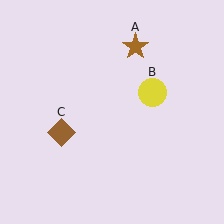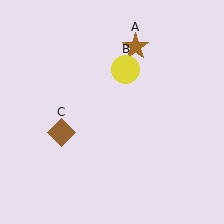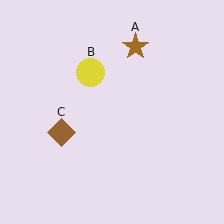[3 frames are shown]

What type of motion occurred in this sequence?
The yellow circle (object B) rotated counterclockwise around the center of the scene.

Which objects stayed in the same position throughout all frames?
Brown star (object A) and brown diamond (object C) remained stationary.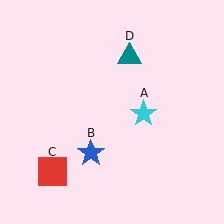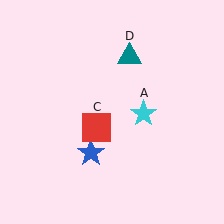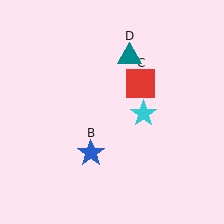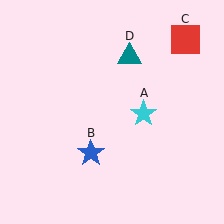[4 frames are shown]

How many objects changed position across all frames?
1 object changed position: red square (object C).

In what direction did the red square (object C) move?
The red square (object C) moved up and to the right.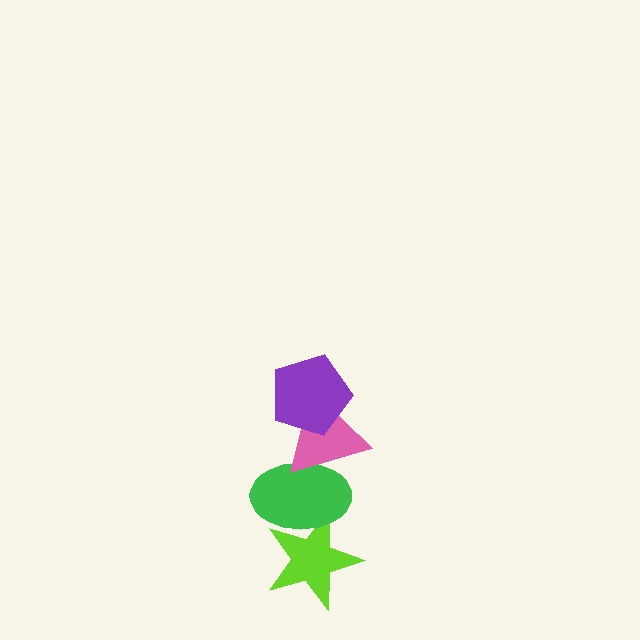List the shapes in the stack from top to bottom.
From top to bottom: the purple pentagon, the pink triangle, the green ellipse, the lime star.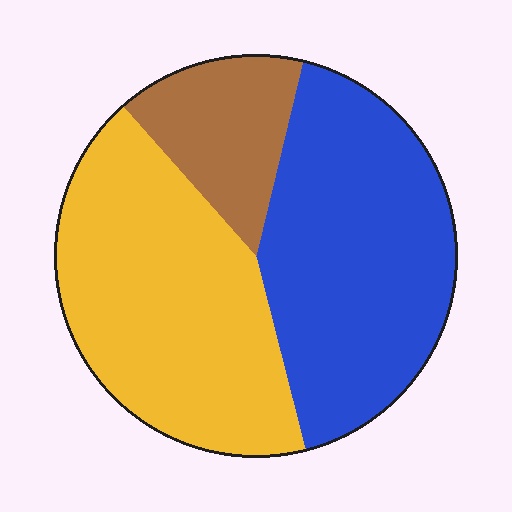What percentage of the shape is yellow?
Yellow takes up about two fifths (2/5) of the shape.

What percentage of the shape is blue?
Blue takes up about two fifths (2/5) of the shape.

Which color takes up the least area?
Brown, at roughly 15%.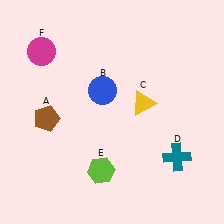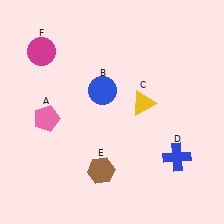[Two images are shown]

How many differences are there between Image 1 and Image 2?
There are 3 differences between the two images.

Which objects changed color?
A changed from brown to pink. D changed from teal to blue. E changed from lime to brown.